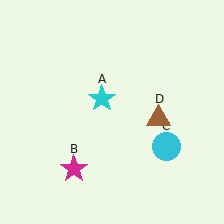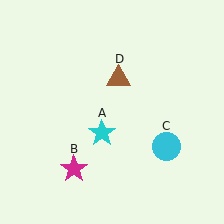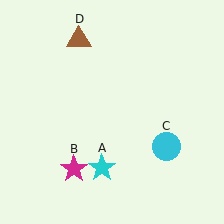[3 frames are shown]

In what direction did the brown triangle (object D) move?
The brown triangle (object D) moved up and to the left.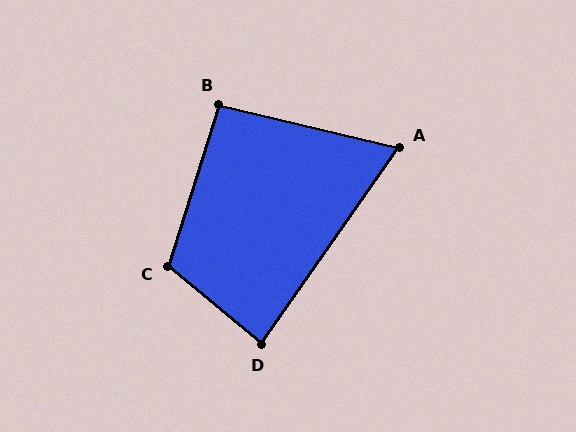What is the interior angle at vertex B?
Approximately 94 degrees (approximately right).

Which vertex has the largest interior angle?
C, at approximately 112 degrees.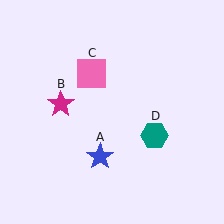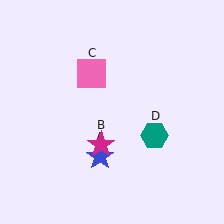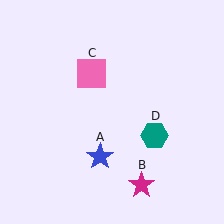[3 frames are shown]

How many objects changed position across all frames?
1 object changed position: magenta star (object B).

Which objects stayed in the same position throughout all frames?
Blue star (object A) and pink square (object C) and teal hexagon (object D) remained stationary.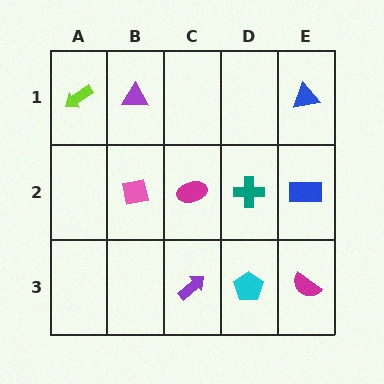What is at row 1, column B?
A purple triangle.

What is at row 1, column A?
A lime arrow.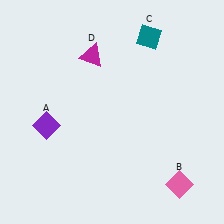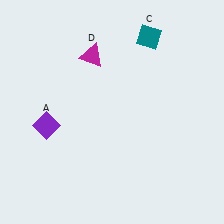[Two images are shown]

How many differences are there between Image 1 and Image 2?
There is 1 difference between the two images.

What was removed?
The pink diamond (B) was removed in Image 2.